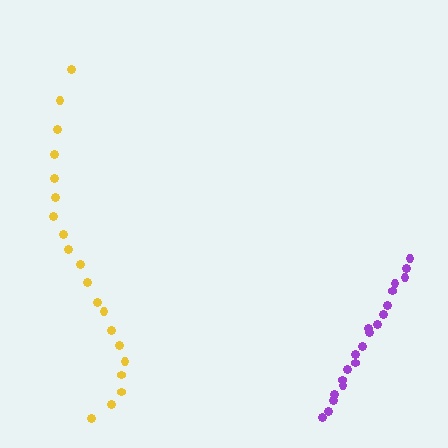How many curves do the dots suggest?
There are 2 distinct paths.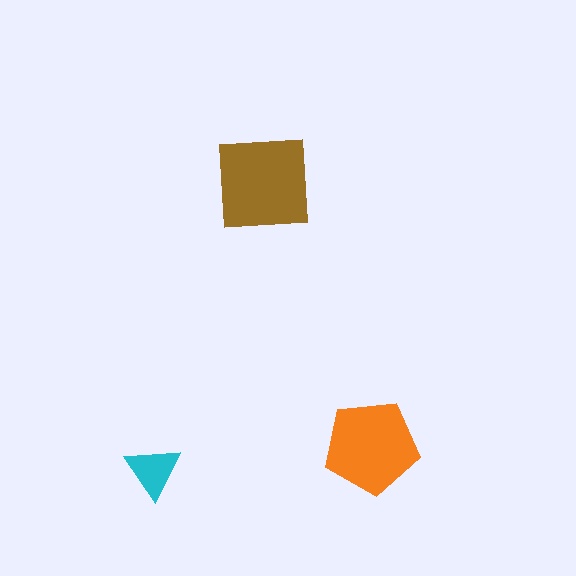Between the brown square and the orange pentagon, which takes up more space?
The brown square.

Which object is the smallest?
The cyan triangle.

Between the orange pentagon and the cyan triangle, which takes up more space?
The orange pentagon.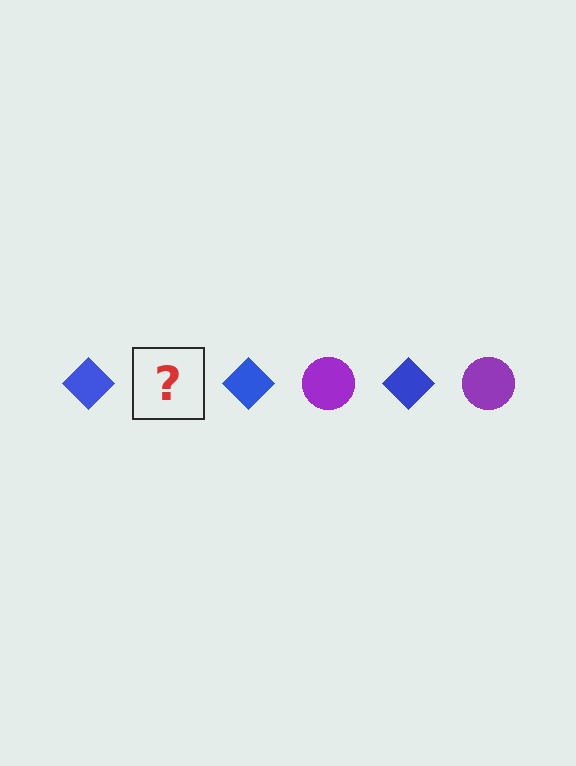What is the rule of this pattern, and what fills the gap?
The rule is that the pattern alternates between blue diamond and purple circle. The gap should be filled with a purple circle.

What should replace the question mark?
The question mark should be replaced with a purple circle.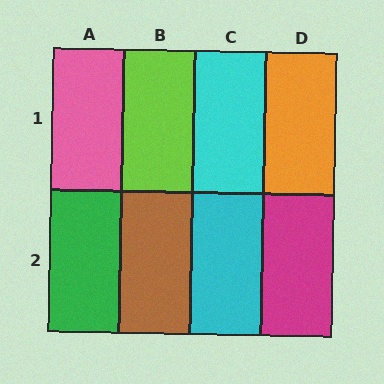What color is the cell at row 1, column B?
Lime.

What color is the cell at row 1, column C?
Cyan.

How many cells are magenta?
1 cell is magenta.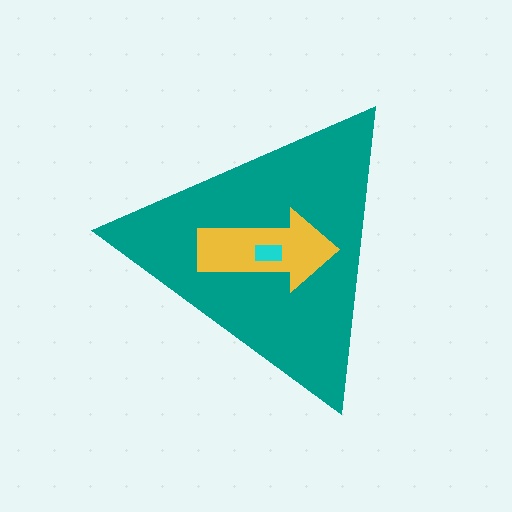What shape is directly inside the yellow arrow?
The cyan rectangle.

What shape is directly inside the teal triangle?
The yellow arrow.